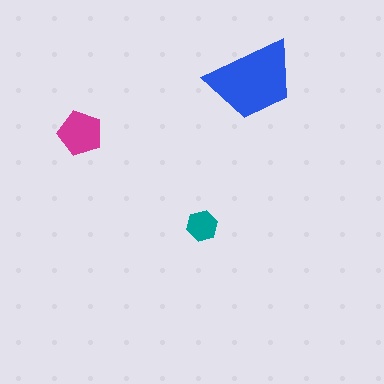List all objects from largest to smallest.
The blue trapezoid, the magenta pentagon, the teal hexagon.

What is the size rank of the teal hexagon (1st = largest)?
3rd.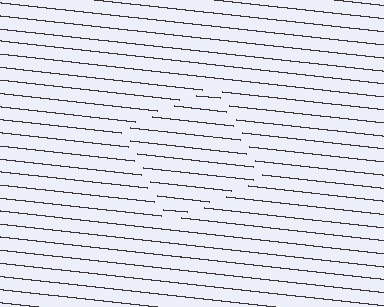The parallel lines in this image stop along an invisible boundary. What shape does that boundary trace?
An illusory square. The interior of the shape contains the same grating, shifted by half a period — the contour is defined by the phase discontinuity where line-ends from the inner and outer gratings abut.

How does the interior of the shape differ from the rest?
The interior of the shape contains the same grating, shifted by half a period — the contour is defined by the phase discontinuity where line-ends from the inner and outer gratings abut.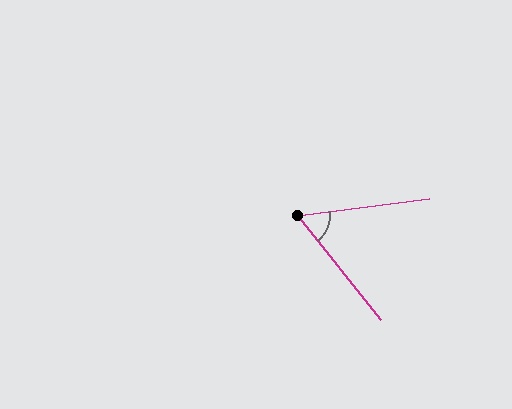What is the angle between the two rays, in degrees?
Approximately 59 degrees.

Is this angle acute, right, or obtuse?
It is acute.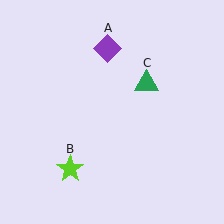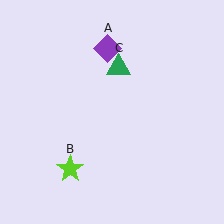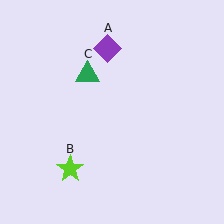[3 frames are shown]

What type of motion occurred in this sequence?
The green triangle (object C) rotated counterclockwise around the center of the scene.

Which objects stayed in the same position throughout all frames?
Purple diamond (object A) and lime star (object B) remained stationary.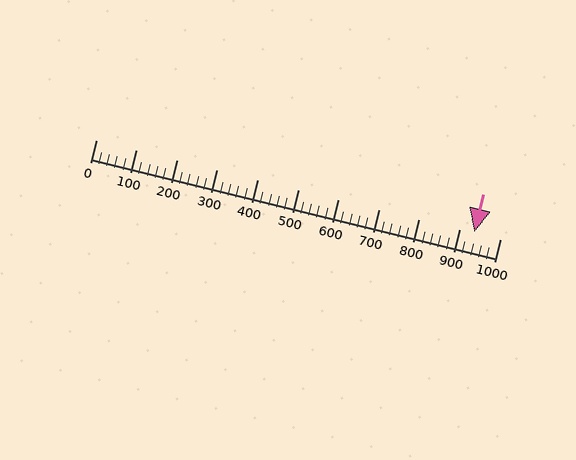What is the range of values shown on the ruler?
The ruler shows values from 0 to 1000.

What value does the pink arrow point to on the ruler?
The pink arrow points to approximately 936.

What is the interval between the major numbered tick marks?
The major tick marks are spaced 100 units apart.